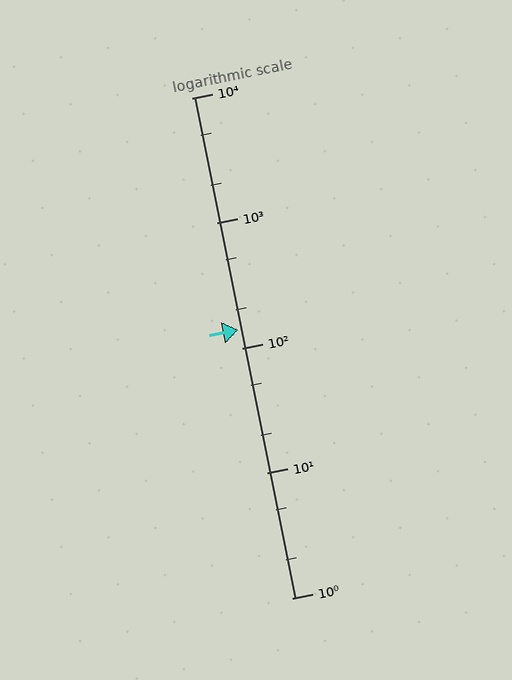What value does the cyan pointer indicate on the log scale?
The pointer indicates approximately 140.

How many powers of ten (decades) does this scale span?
The scale spans 4 decades, from 1 to 10000.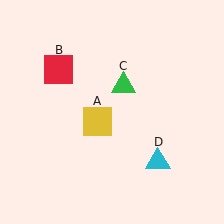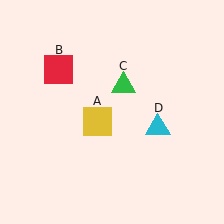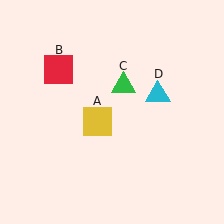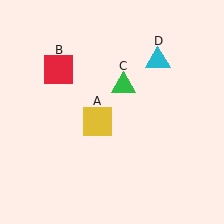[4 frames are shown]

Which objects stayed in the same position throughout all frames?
Yellow square (object A) and red square (object B) and green triangle (object C) remained stationary.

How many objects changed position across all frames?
1 object changed position: cyan triangle (object D).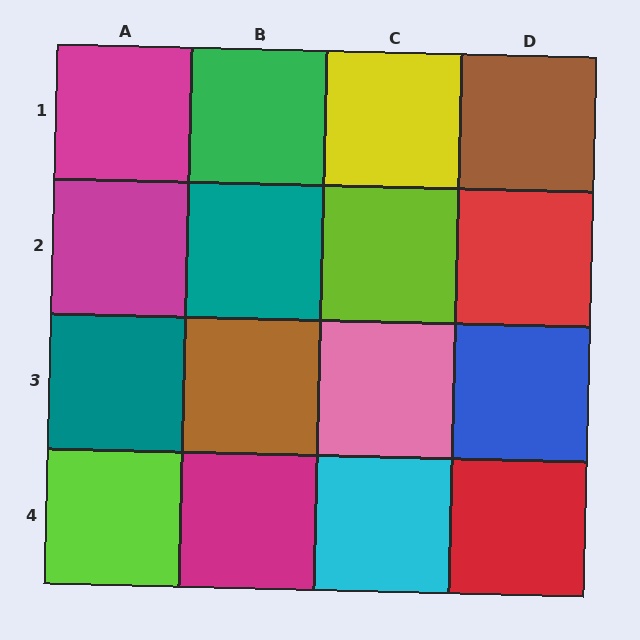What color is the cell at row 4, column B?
Magenta.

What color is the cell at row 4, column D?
Red.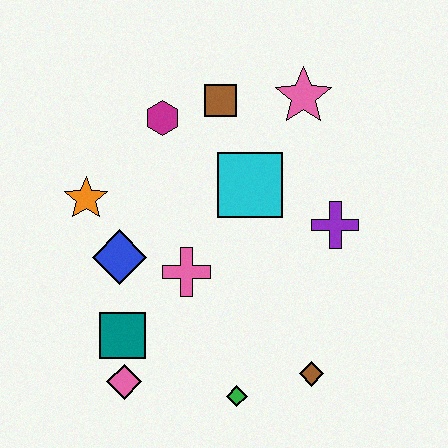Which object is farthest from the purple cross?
The pink diamond is farthest from the purple cross.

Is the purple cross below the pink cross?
No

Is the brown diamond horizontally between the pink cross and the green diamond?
No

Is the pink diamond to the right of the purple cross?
No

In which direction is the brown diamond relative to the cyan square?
The brown diamond is below the cyan square.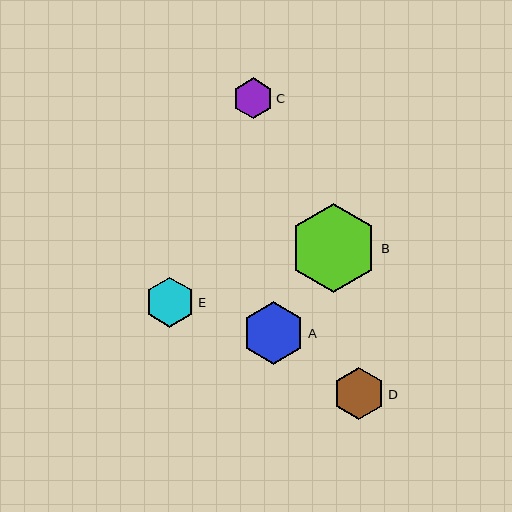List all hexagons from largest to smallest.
From largest to smallest: B, A, D, E, C.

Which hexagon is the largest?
Hexagon B is the largest with a size of approximately 88 pixels.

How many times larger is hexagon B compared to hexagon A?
Hexagon B is approximately 1.4 times the size of hexagon A.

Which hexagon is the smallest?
Hexagon C is the smallest with a size of approximately 41 pixels.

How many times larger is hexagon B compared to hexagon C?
Hexagon B is approximately 2.2 times the size of hexagon C.